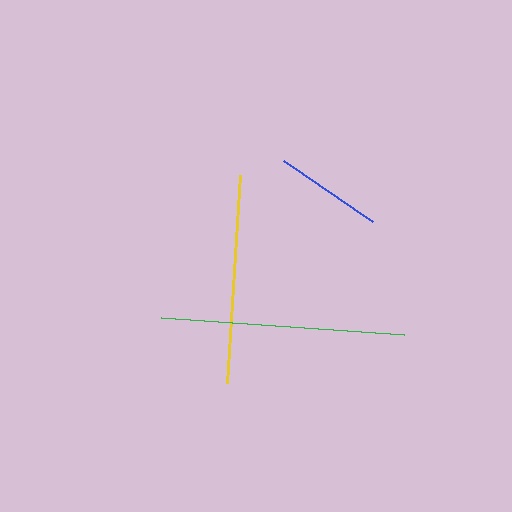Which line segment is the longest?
The green line is the longest at approximately 243 pixels.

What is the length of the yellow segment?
The yellow segment is approximately 208 pixels long.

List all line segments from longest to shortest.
From longest to shortest: green, yellow, blue.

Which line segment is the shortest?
The blue line is the shortest at approximately 108 pixels.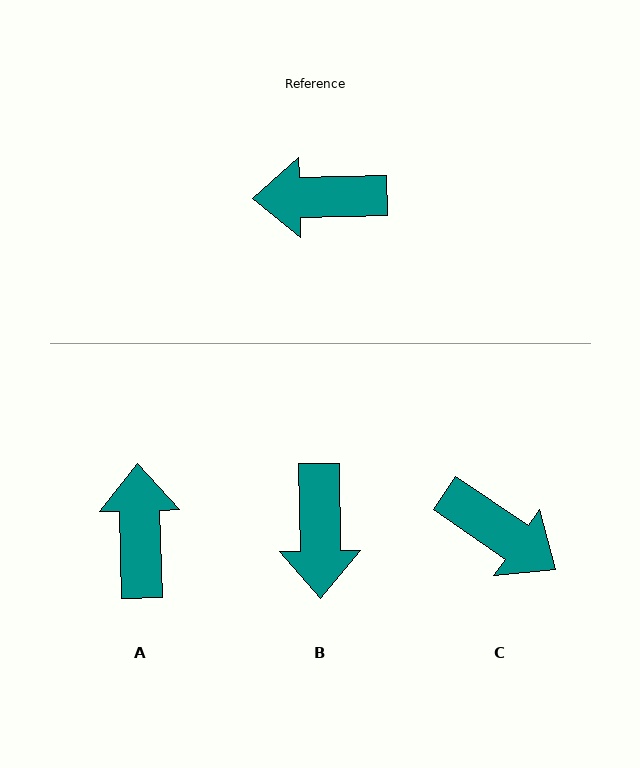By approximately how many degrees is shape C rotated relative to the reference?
Approximately 144 degrees counter-clockwise.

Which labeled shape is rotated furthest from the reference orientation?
C, about 144 degrees away.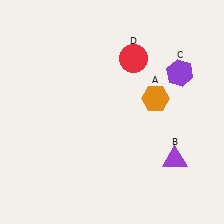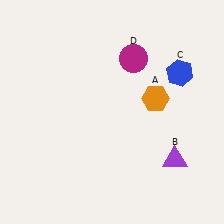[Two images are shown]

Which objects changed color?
C changed from purple to blue. D changed from red to magenta.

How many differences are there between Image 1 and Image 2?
There are 2 differences between the two images.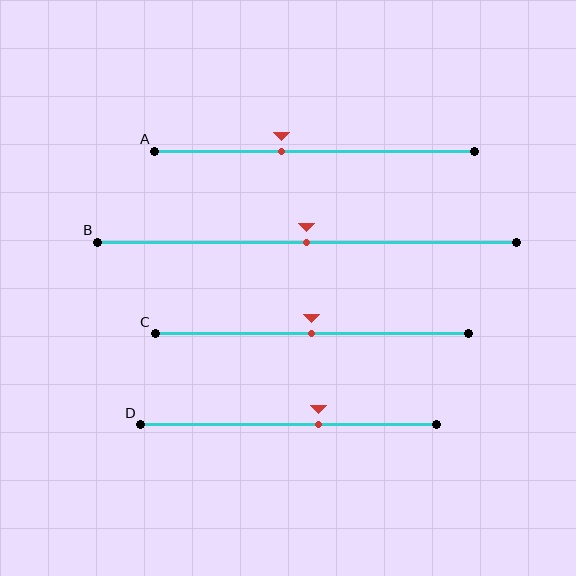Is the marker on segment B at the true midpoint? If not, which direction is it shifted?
Yes, the marker on segment B is at the true midpoint.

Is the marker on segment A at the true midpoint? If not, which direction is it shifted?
No, the marker on segment A is shifted to the left by about 10% of the segment length.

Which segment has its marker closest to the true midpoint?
Segment B has its marker closest to the true midpoint.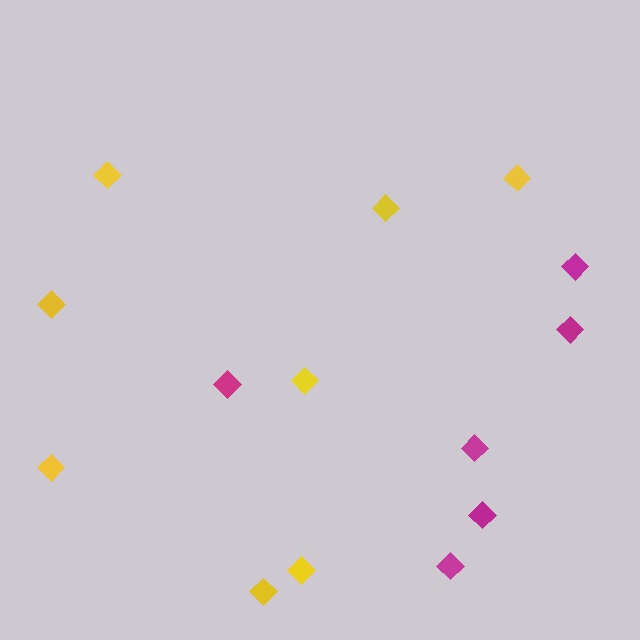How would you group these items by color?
There are 2 groups: one group of yellow diamonds (8) and one group of magenta diamonds (6).